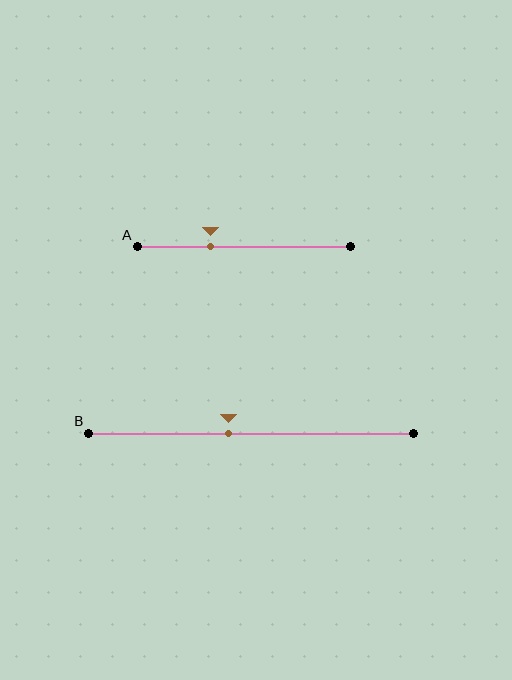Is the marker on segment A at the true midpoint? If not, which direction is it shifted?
No, the marker on segment A is shifted to the left by about 16% of the segment length.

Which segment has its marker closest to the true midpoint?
Segment B has its marker closest to the true midpoint.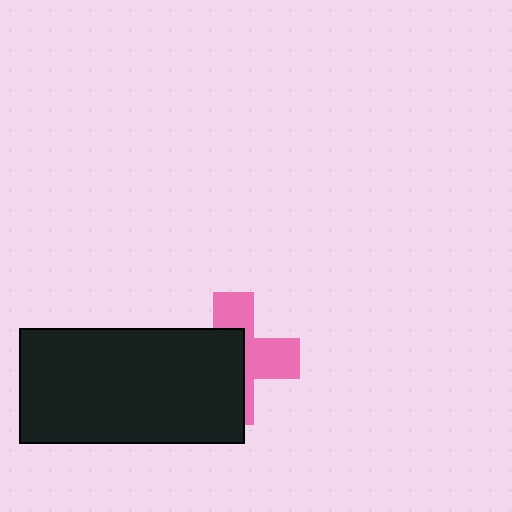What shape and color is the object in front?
The object in front is a black rectangle.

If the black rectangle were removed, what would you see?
You would see the complete pink cross.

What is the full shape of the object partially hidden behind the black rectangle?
The partially hidden object is a pink cross.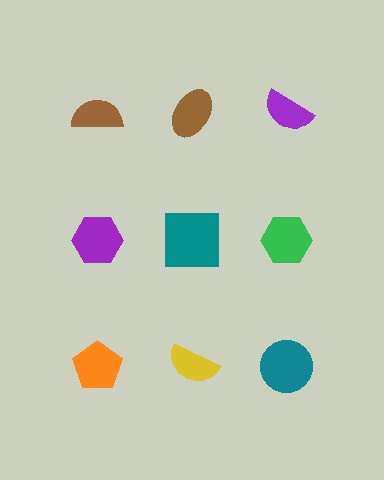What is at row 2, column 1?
A purple hexagon.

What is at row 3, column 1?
An orange pentagon.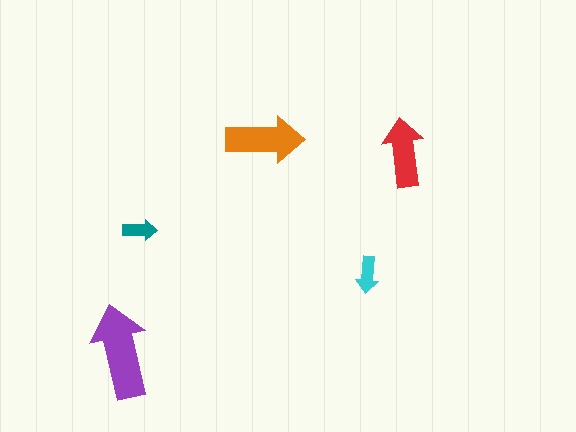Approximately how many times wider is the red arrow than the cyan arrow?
About 2 times wider.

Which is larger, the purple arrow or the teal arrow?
The purple one.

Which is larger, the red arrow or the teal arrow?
The red one.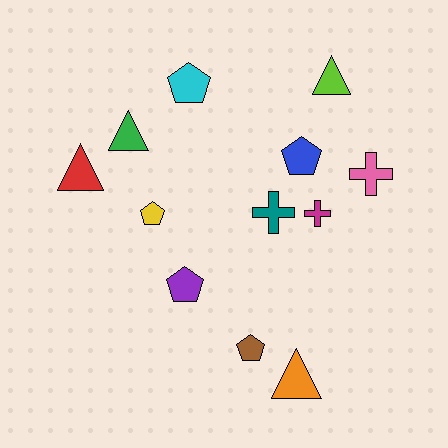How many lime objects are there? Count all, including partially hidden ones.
There is 1 lime object.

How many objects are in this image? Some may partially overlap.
There are 12 objects.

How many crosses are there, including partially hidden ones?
There are 3 crosses.